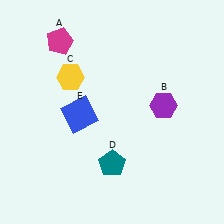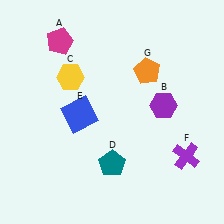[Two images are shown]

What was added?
A purple cross (F), an orange pentagon (G) were added in Image 2.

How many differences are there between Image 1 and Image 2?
There are 2 differences between the two images.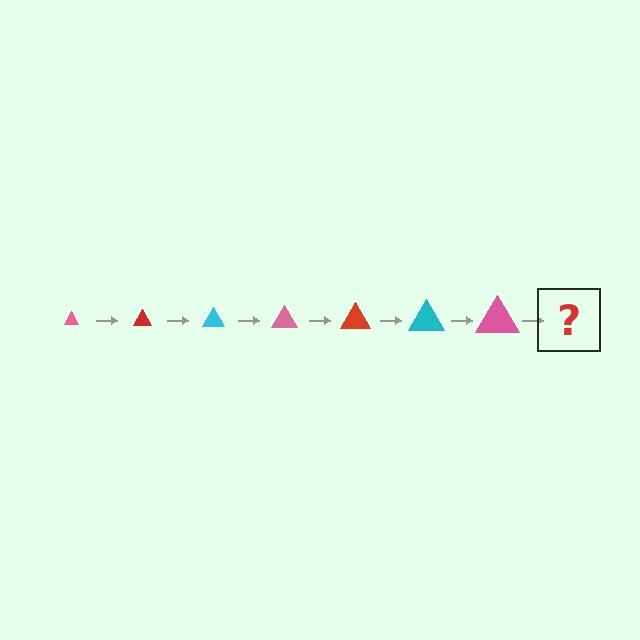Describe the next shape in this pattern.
It should be a red triangle, larger than the previous one.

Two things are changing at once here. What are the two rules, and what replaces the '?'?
The two rules are that the triangle grows larger each step and the color cycles through pink, red, and cyan. The '?' should be a red triangle, larger than the previous one.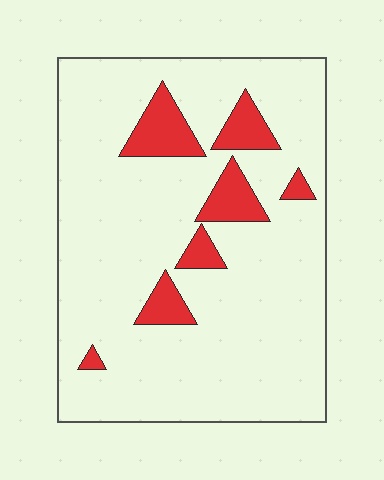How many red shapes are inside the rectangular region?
7.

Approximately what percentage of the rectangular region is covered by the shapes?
Approximately 15%.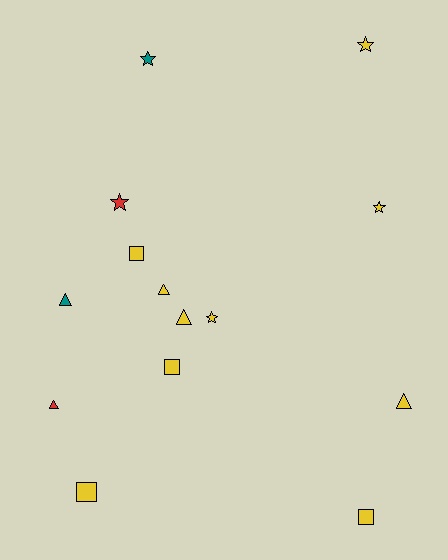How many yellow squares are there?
There are 4 yellow squares.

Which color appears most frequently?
Yellow, with 10 objects.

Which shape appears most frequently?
Triangle, with 5 objects.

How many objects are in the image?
There are 14 objects.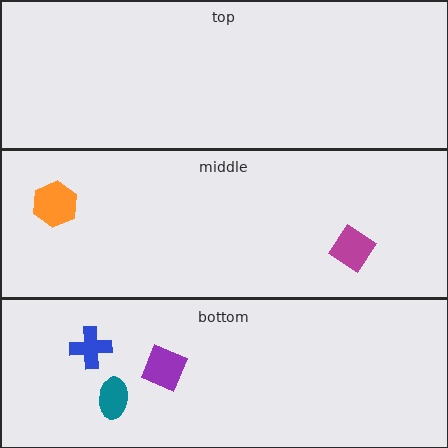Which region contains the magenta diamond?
The middle region.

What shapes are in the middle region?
The orange hexagon, the magenta diamond.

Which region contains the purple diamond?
The bottom region.